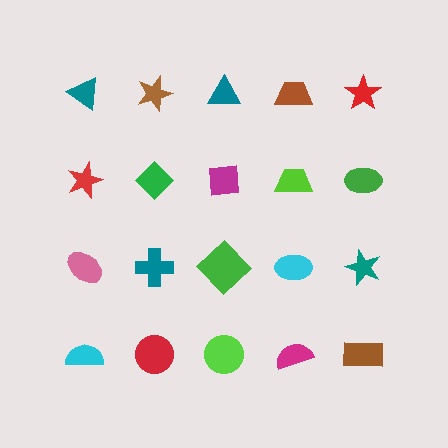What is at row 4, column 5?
A brown rectangle.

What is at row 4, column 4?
A magenta semicircle.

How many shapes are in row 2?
5 shapes.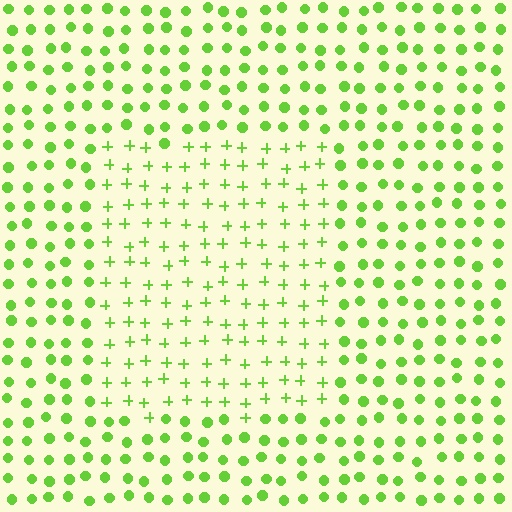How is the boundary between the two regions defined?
The boundary is defined by a change in element shape: plus signs inside vs. circles outside. All elements share the same color and spacing.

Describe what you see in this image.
The image is filled with small lime elements arranged in a uniform grid. A rectangle-shaped region contains plus signs, while the surrounding area contains circles. The boundary is defined purely by the change in element shape.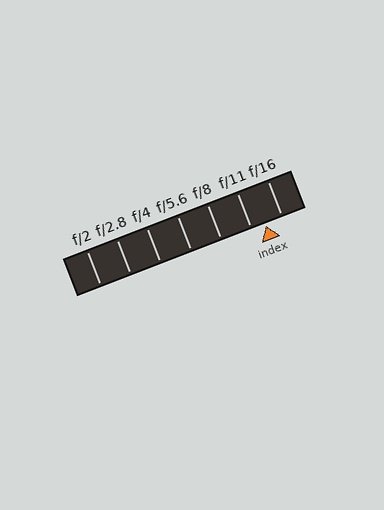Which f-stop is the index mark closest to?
The index mark is closest to f/11.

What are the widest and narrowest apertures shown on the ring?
The widest aperture shown is f/2 and the narrowest is f/16.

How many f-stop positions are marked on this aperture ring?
There are 7 f-stop positions marked.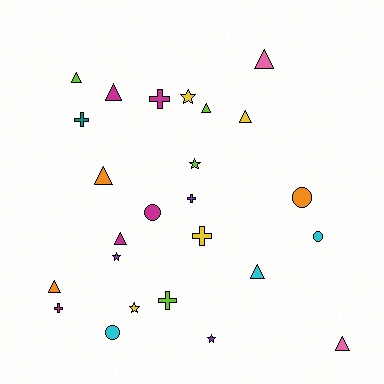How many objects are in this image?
There are 25 objects.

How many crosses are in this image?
There are 6 crosses.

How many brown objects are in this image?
There are no brown objects.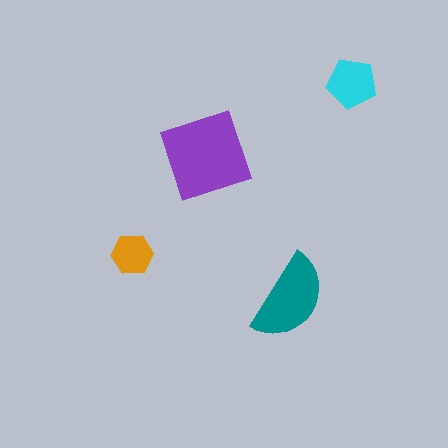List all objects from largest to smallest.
The purple diamond, the teal semicircle, the cyan pentagon, the orange hexagon.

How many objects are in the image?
There are 4 objects in the image.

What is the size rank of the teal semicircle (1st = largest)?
2nd.